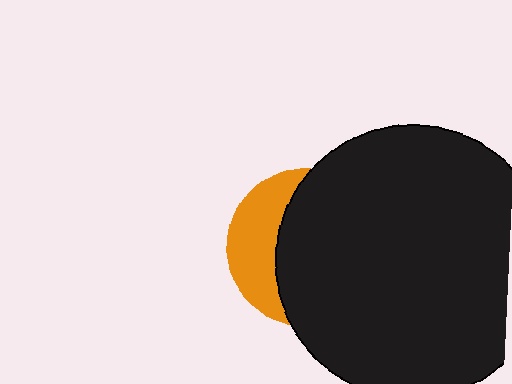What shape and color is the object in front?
The object in front is a black circle.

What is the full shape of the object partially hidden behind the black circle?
The partially hidden object is an orange circle.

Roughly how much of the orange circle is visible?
A small part of it is visible (roughly 33%).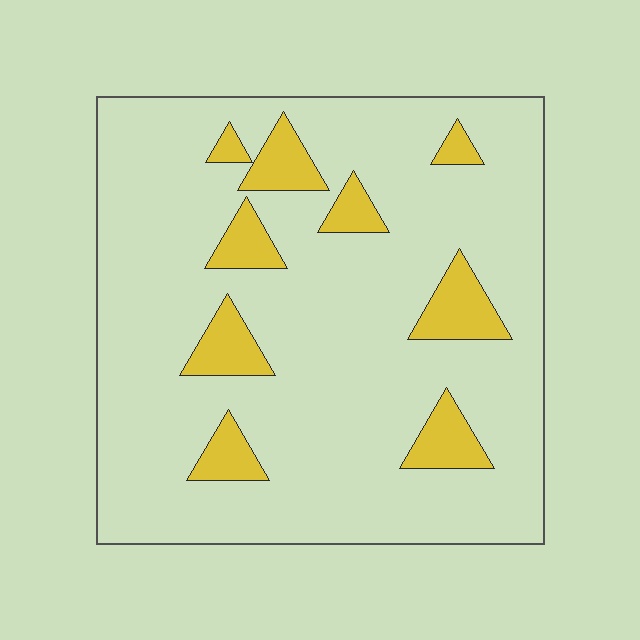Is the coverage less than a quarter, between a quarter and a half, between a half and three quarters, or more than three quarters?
Less than a quarter.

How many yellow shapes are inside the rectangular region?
9.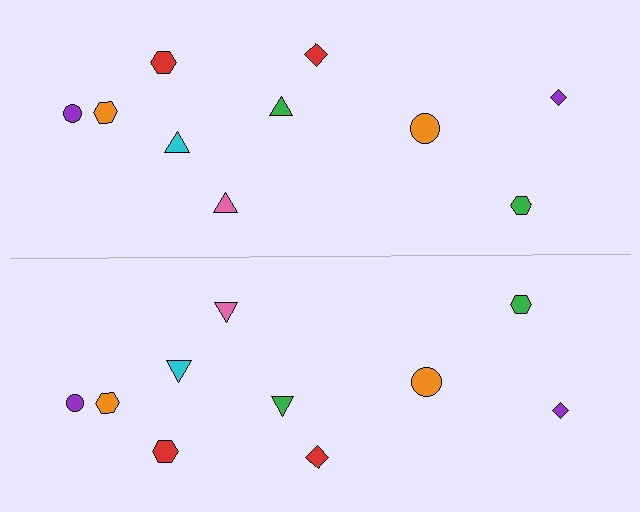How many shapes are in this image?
There are 20 shapes in this image.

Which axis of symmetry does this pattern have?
The pattern has a horizontal axis of symmetry running through the center of the image.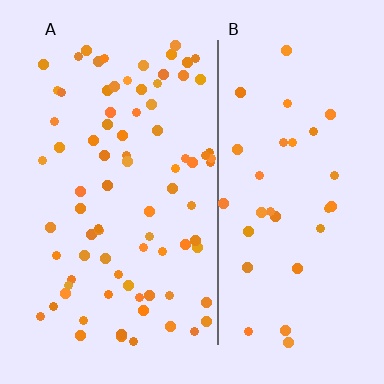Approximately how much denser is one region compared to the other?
Approximately 2.5× — region A over region B.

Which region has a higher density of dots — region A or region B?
A (the left).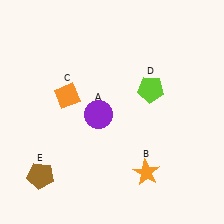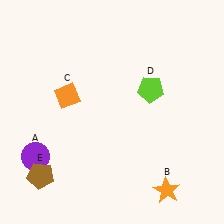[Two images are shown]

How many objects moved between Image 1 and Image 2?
2 objects moved between the two images.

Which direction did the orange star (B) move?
The orange star (B) moved right.